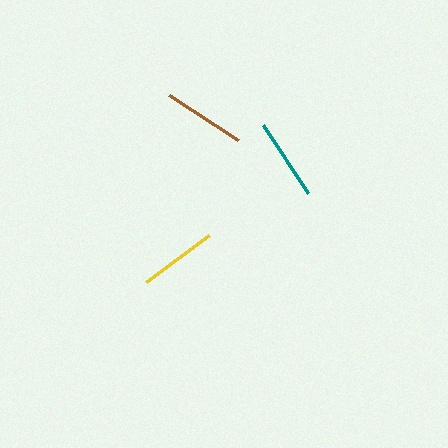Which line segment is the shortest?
The yellow line is the shortest at approximately 79 pixels.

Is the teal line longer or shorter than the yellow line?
The teal line is longer than the yellow line.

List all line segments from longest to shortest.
From longest to shortest: brown, teal, yellow.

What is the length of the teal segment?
The teal segment is approximately 81 pixels long.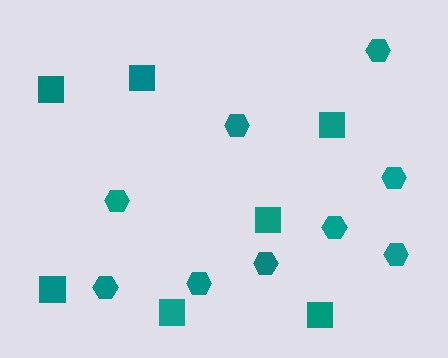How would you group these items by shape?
There are 2 groups: one group of squares (7) and one group of hexagons (9).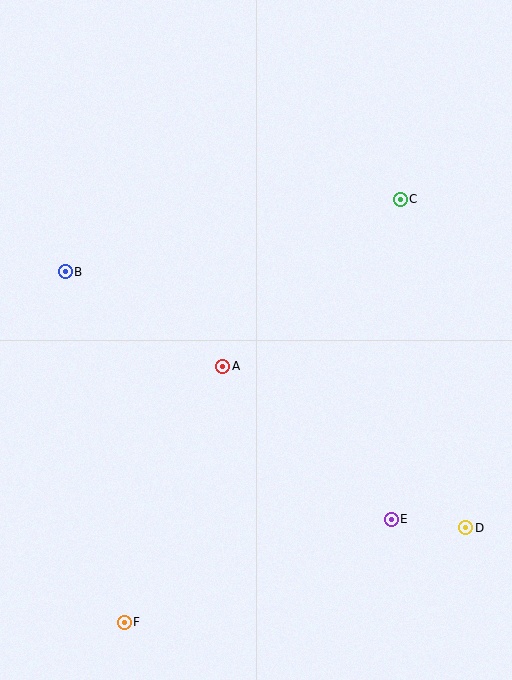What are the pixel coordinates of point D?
Point D is at (466, 528).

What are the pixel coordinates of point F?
Point F is at (124, 622).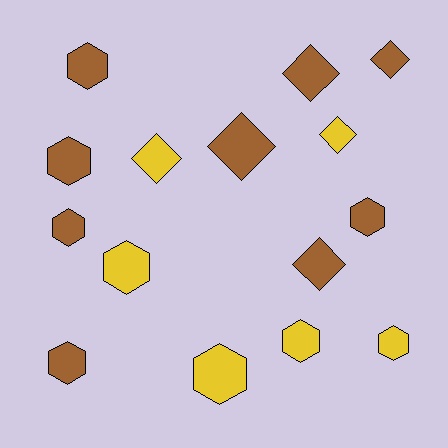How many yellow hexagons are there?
There are 4 yellow hexagons.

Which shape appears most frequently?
Hexagon, with 9 objects.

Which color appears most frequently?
Brown, with 9 objects.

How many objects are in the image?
There are 15 objects.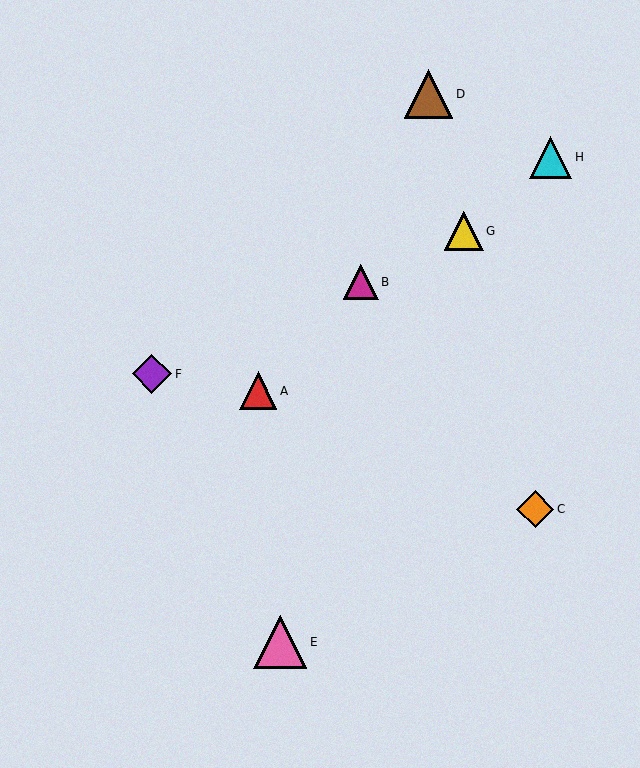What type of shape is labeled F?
Shape F is a purple diamond.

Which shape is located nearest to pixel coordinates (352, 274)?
The magenta triangle (labeled B) at (361, 282) is nearest to that location.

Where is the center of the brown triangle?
The center of the brown triangle is at (429, 94).